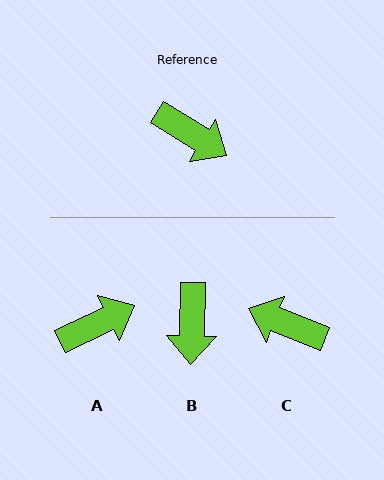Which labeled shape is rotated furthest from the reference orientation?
C, about 169 degrees away.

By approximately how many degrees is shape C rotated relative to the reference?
Approximately 169 degrees clockwise.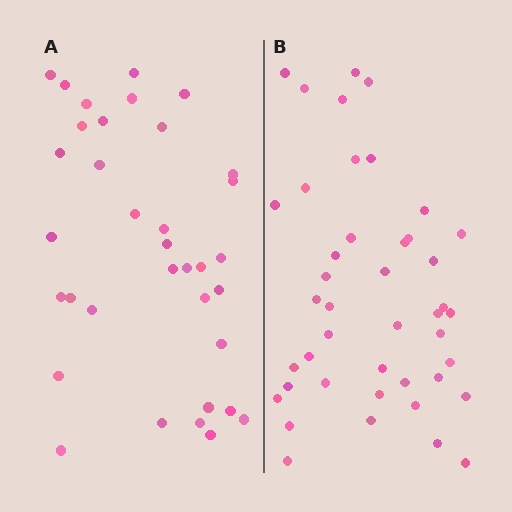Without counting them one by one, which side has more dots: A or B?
Region B (the right region) has more dots.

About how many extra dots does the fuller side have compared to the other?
Region B has roughly 8 or so more dots than region A.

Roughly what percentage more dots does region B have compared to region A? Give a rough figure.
About 25% more.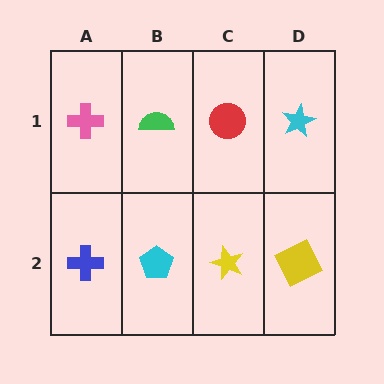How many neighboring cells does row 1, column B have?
3.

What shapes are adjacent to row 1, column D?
A yellow square (row 2, column D), a red circle (row 1, column C).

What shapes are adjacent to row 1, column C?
A yellow star (row 2, column C), a green semicircle (row 1, column B), a cyan star (row 1, column D).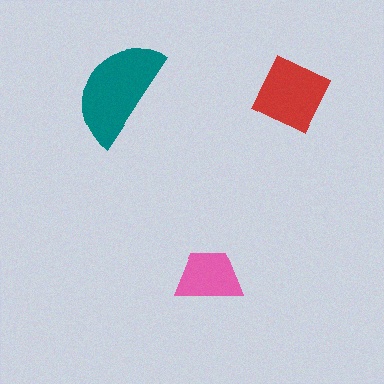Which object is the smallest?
The pink trapezoid.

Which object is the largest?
The teal semicircle.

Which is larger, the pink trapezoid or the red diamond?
The red diamond.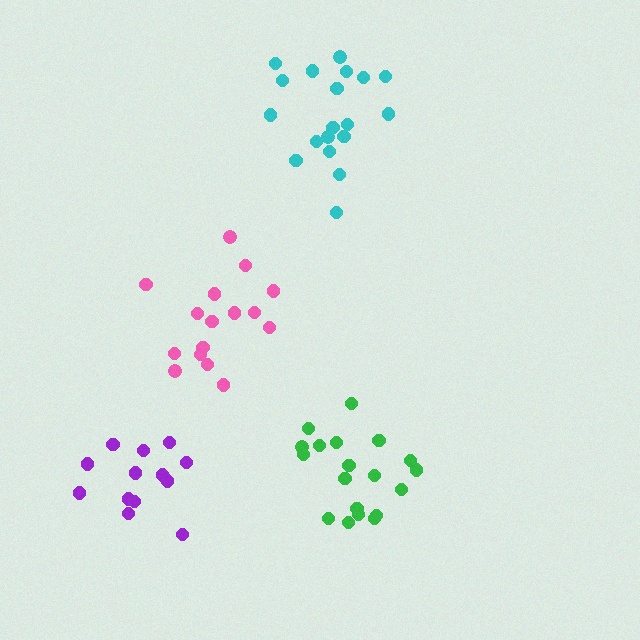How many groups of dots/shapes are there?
There are 4 groups.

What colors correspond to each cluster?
The clusters are colored: pink, purple, green, cyan.